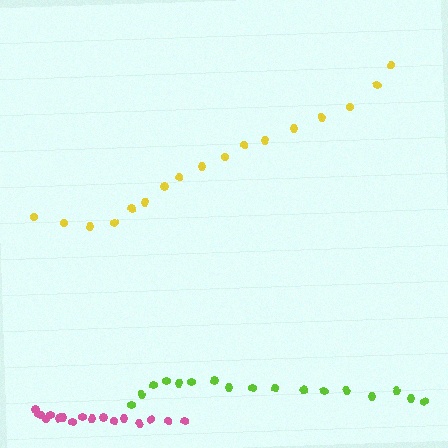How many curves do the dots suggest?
There are 3 distinct paths.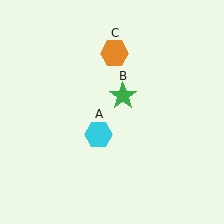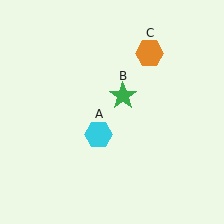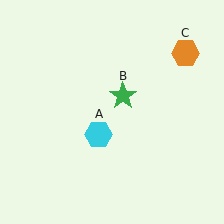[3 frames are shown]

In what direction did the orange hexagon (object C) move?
The orange hexagon (object C) moved right.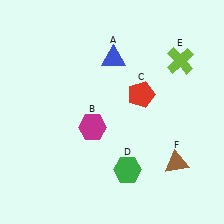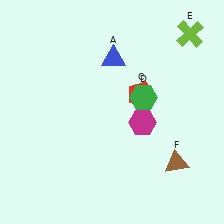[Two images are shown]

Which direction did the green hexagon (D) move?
The green hexagon (D) moved up.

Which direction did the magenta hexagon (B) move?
The magenta hexagon (B) moved right.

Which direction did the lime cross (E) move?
The lime cross (E) moved up.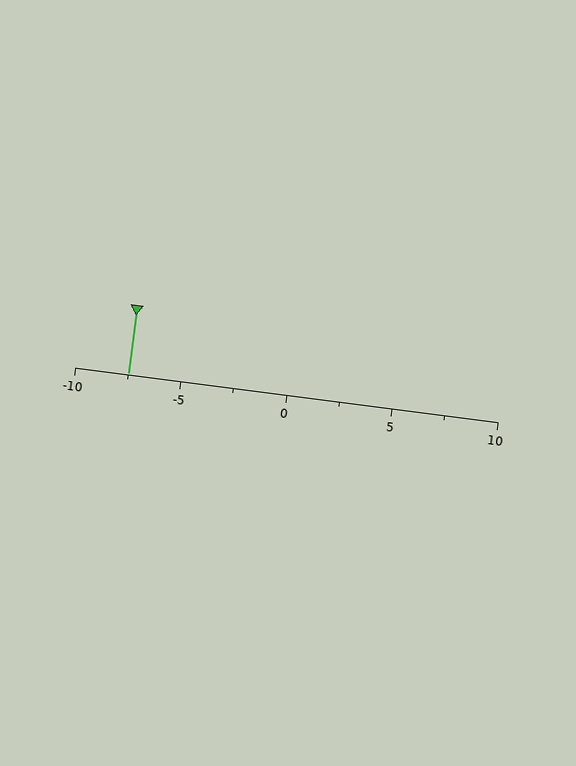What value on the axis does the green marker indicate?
The marker indicates approximately -7.5.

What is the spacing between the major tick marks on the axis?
The major ticks are spaced 5 apart.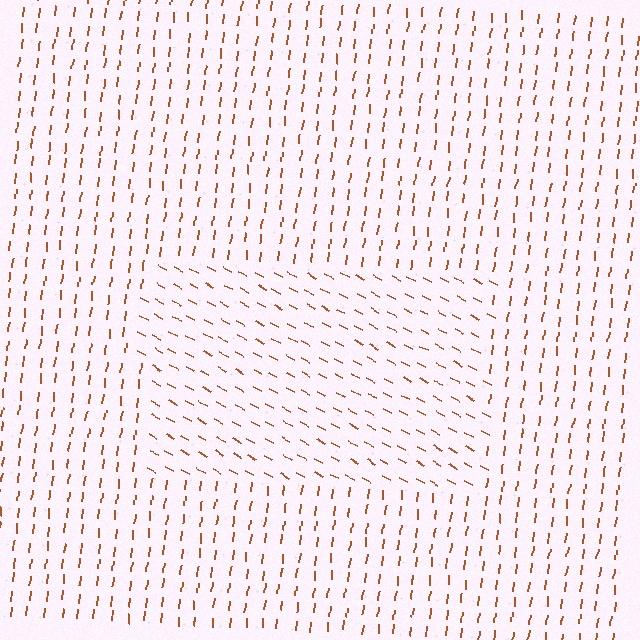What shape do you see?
I see a rectangle.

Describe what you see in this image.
The image is filled with small brown line segments. A rectangle region in the image has lines oriented differently from the surrounding lines, creating a visible texture boundary.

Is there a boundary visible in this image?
Yes, there is a texture boundary formed by a change in line orientation.